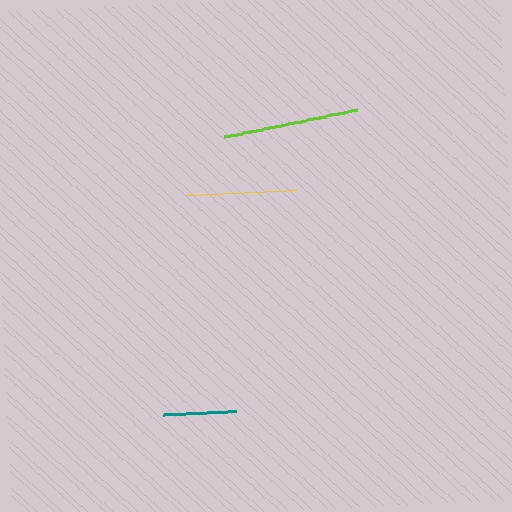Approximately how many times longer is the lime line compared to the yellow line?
The lime line is approximately 1.2 times the length of the yellow line.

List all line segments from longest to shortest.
From longest to shortest: lime, yellow, teal.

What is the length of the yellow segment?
The yellow segment is approximately 110 pixels long.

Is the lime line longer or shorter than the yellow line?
The lime line is longer than the yellow line.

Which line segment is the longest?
The lime line is the longest at approximately 136 pixels.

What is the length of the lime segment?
The lime segment is approximately 136 pixels long.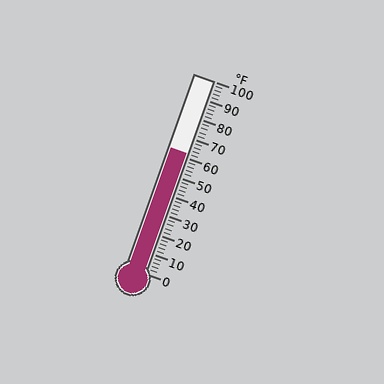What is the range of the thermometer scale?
The thermometer scale ranges from 0°F to 100°F.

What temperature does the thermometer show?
The thermometer shows approximately 62°F.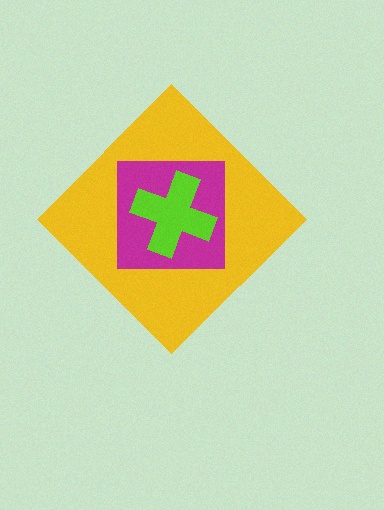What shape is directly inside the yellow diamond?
The magenta square.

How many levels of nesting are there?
3.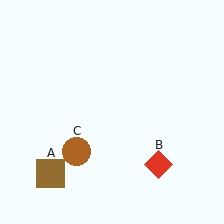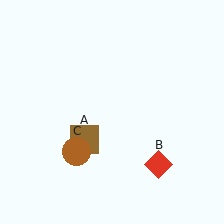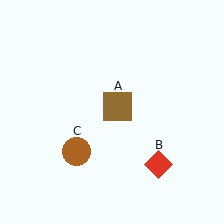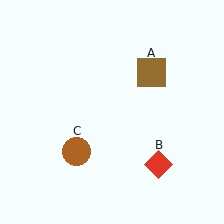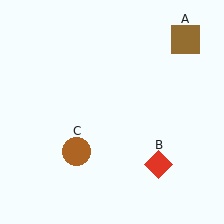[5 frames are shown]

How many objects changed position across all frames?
1 object changed position: brown square (object A).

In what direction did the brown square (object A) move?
The brown square (object A) moved up and to the right.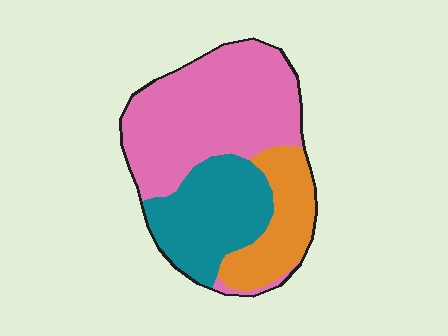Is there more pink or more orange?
Pink.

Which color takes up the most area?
Pink, at roughly 50%.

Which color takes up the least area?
Orange, at roughly 20%.